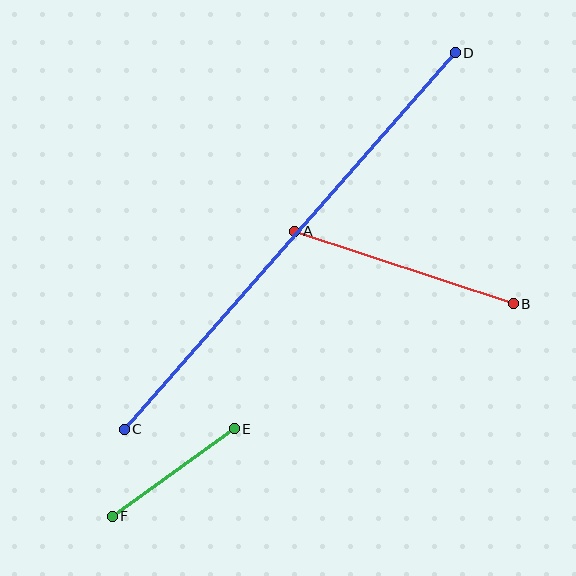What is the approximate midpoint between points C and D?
The midpoint is at approximately (290, 241) pixels.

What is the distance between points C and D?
The distance is approximately 501 pixels.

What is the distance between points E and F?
The distance is approximately 150 pixels.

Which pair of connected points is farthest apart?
Points C and D are farthest apart.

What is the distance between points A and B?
The distance is approximately 231 pixels.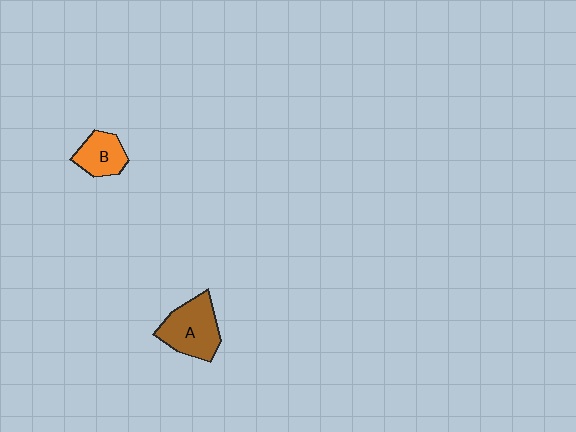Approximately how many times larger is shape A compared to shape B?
Approximately 1.6 times.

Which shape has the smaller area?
Shape B (orange).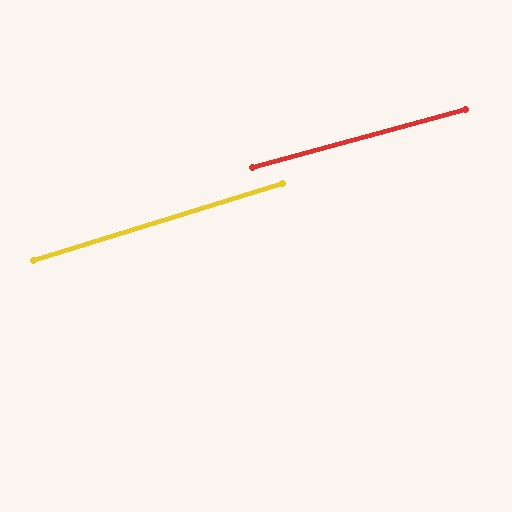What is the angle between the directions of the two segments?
Approximately 2 degrees.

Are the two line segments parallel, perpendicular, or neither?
Parallel — their directions differ by only 1.8°.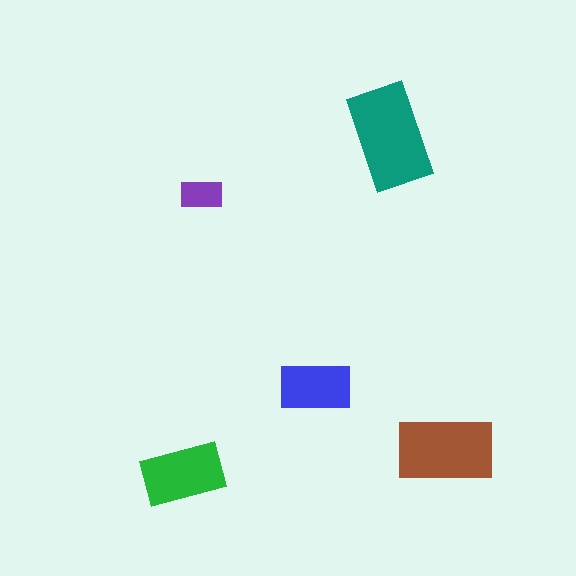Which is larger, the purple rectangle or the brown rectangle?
The brown one.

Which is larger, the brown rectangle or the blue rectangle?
The brown one.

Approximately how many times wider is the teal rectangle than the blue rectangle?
About 1.5 times wider.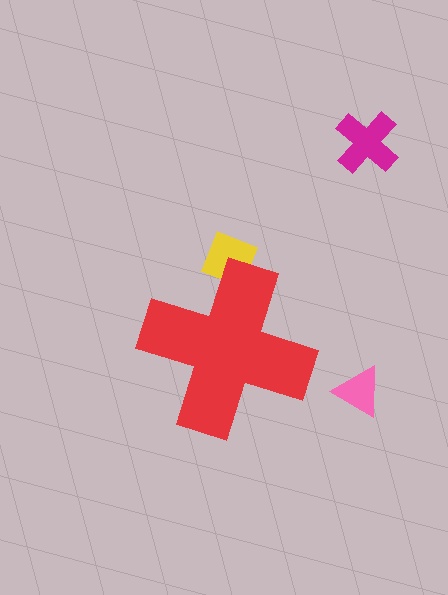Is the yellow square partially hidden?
Yes, the yellow square is partially hidden behind the red cross.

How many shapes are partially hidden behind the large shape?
1 shape is partially hidden.